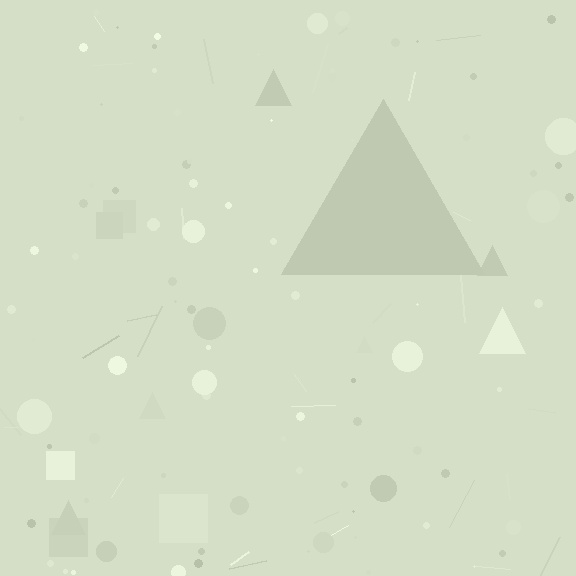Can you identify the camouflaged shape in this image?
The camouflaged shape is a triangle.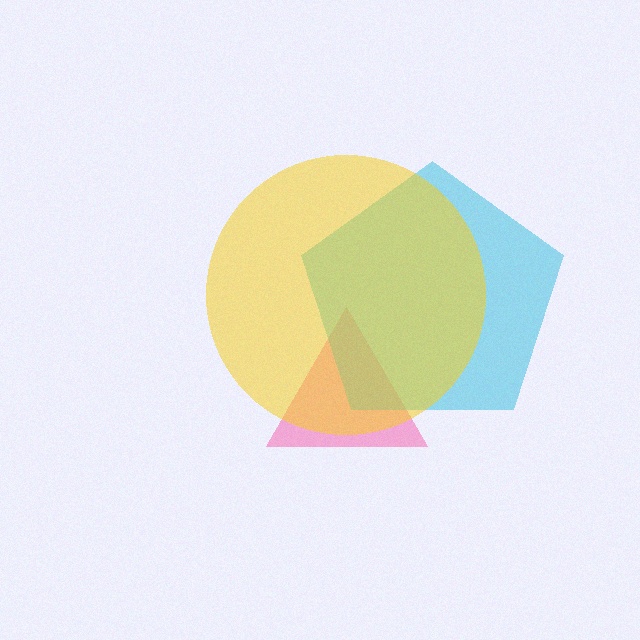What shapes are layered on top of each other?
The layered shapes are: a pink triangle, a cyan pentagon, a yellow circle.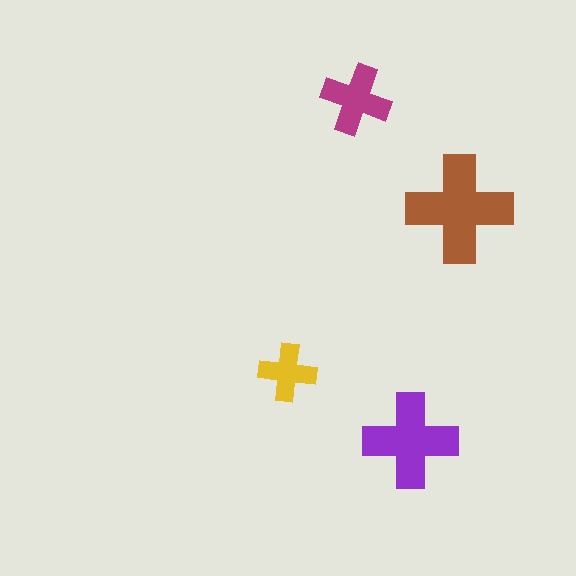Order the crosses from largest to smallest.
the brown one, the purple one, the magenta one, the yellow one.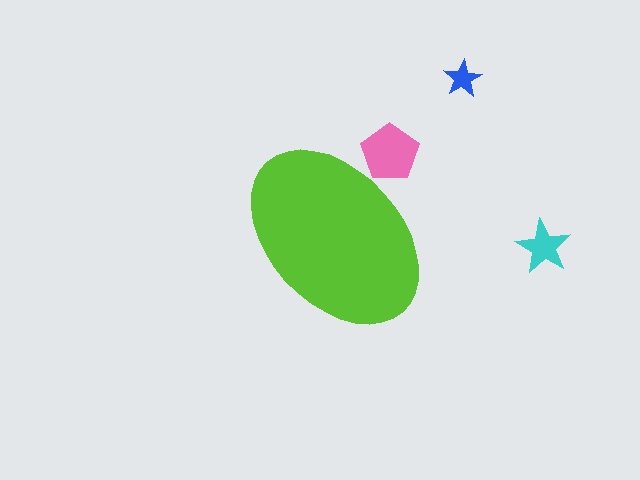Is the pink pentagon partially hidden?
Yes, the pink pentagon is partially hidden behind the lime ellipse.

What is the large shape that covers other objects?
A lime ellipse.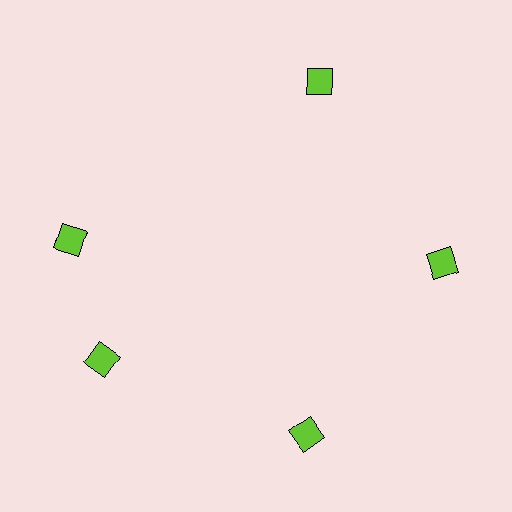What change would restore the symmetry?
The symmetry would be restored by rotating it back into even spacing with its neighbors so that all 5 diamonds sit at equal angles and equal distance from the center.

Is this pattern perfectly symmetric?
No. The 5 lime diamonds are arranged in a ring, but one element near the 10 o'clock position is rotated out of alignment along the ring, breaking the 5-fold rotational symmetry.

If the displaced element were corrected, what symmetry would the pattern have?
It would have 5-fold rotational symmetry — the pattern would map onto itself every 72 degrees.